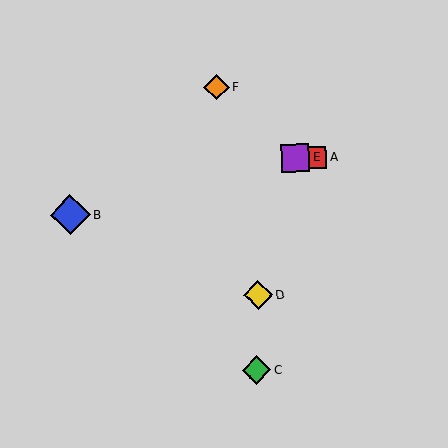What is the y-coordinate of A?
Object A is at y≈158.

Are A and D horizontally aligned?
No, A is at y≈158 and D is at y≈295.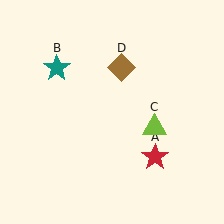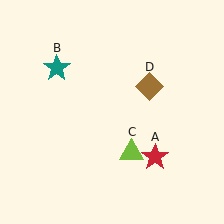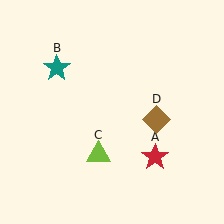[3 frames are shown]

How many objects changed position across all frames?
2 objects changed position: lime triangle (object C), brown diamond (object D).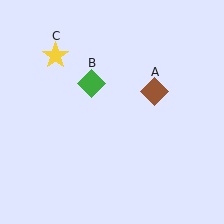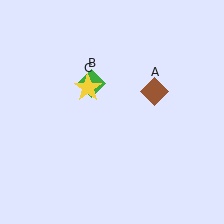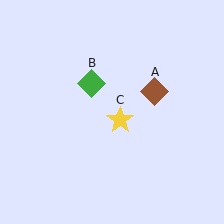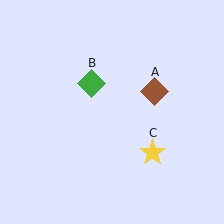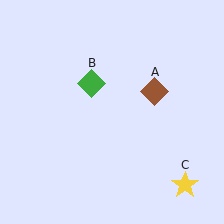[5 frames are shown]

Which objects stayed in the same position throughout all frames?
Brown diamond (object A) and green diamond (object B) remained stationary.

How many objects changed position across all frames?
1 object changed position: yellow star (object C).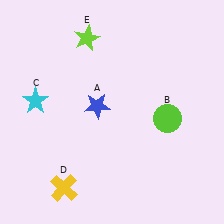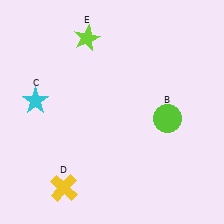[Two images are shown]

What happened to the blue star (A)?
The blue star (A) was removed in Image 2. It was in the top-left area of Image 1.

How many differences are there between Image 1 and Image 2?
There is 1 difference between the two images.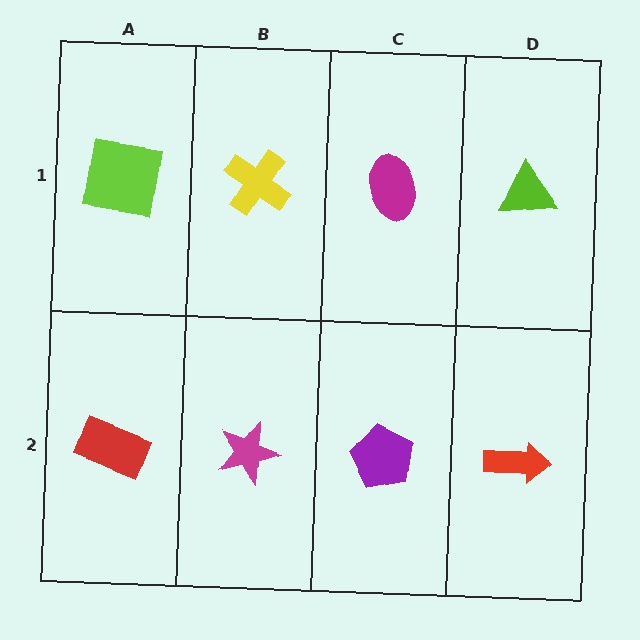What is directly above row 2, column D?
A lime triangle.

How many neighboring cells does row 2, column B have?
3.